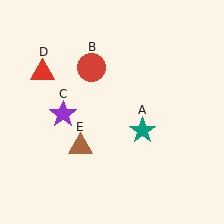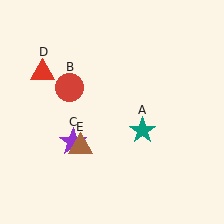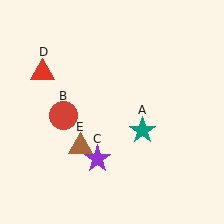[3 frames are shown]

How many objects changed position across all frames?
2 objects changed position: red circle (object B), purple star (object C).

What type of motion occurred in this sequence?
The red circle (object B), purple star (object C) rotated counterclockwise around the center of the scene.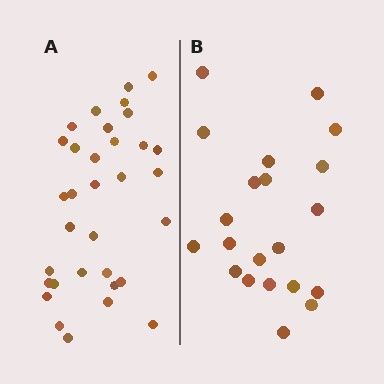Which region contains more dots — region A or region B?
Region A (the left region) has more dots.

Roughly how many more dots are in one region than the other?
Region A has roughly 12 or so more dots than region B.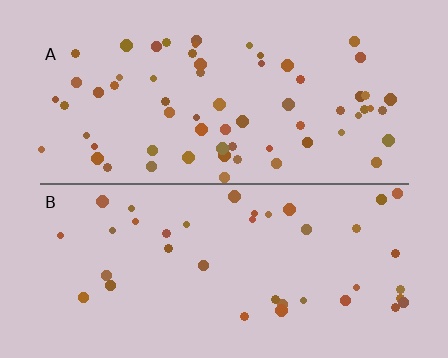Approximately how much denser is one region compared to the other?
Approximately 1.7× — region A over region B.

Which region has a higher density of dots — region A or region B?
A (the top).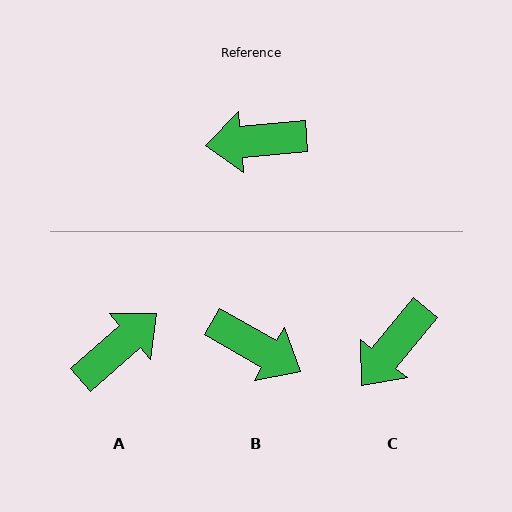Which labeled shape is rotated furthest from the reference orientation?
B, about 145 degrees away.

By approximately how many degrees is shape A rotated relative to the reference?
Approximately 144 degrees clockwise.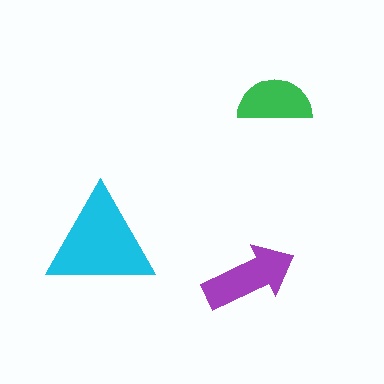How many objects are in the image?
There are 3 objects in the image.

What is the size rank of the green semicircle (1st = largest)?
3rd.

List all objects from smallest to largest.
The green semicircle, the purple arrow, the cyan triangle.